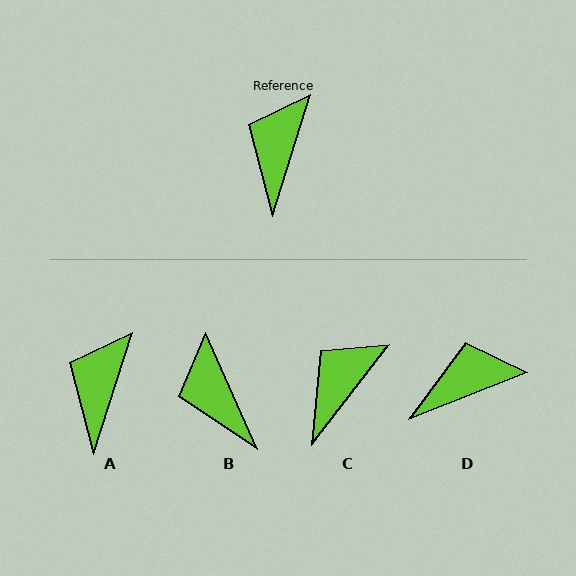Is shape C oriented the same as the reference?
No, it is off by about 20 degrees.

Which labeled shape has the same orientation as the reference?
A.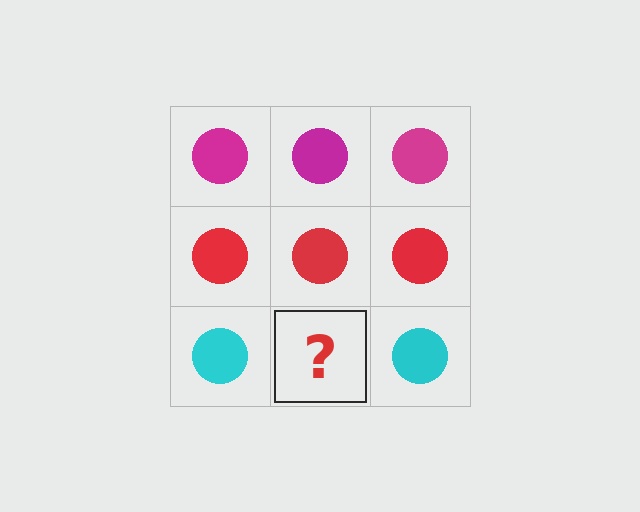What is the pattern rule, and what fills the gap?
The rule is that each row has a consistent color. The gap should be filled with a cyan circle.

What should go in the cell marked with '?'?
The missing cell should contain a cyan circle.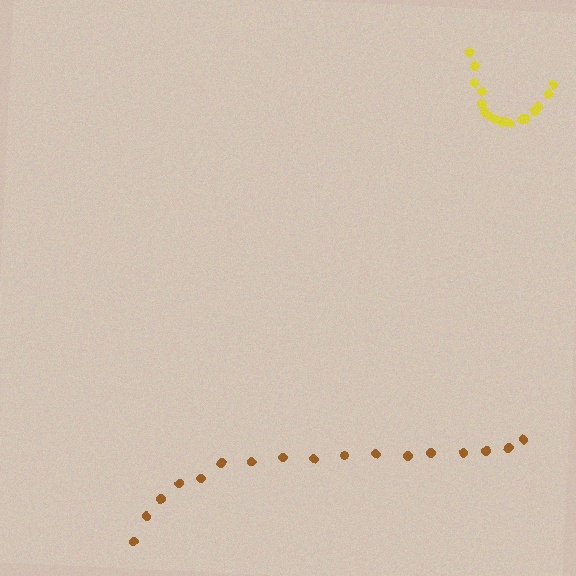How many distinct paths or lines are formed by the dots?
There are 2 distinct paths.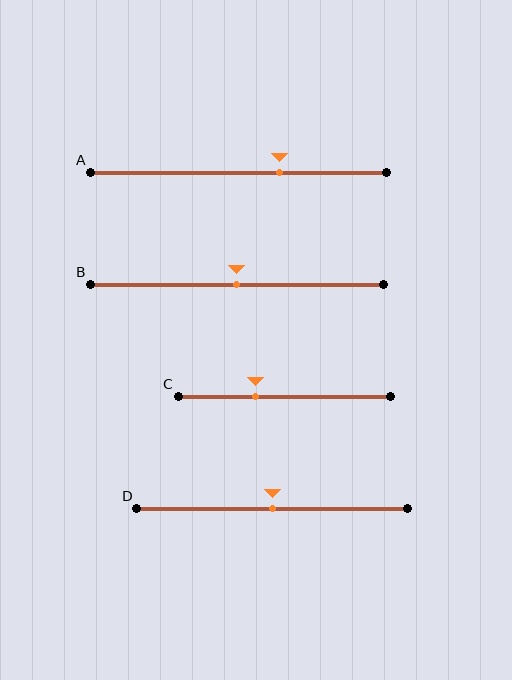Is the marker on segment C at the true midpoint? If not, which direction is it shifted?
No, the marker on segment C is shifted to the left by about 13% of the segment length.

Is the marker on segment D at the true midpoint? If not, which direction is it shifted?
Yes, the marker on segment D is at the true midpoint.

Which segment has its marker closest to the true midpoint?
Segment B has its marker closest to the true midpoint.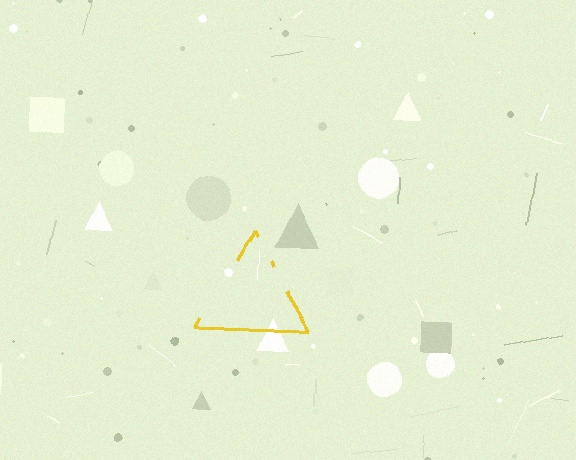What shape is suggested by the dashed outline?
The dashed outline suggests a triangle.